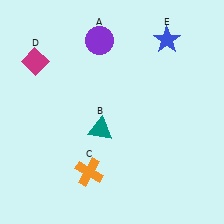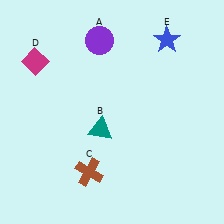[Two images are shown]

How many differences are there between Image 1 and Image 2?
There is 1 difference between the two images.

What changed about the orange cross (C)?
In Image 1, C is orange. In Image 2, it changed to brown.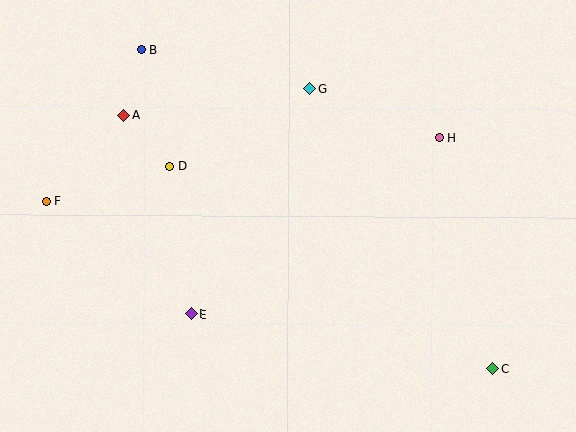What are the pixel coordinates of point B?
Point B is at (141, 50).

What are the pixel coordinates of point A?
Point A is at (123, 115).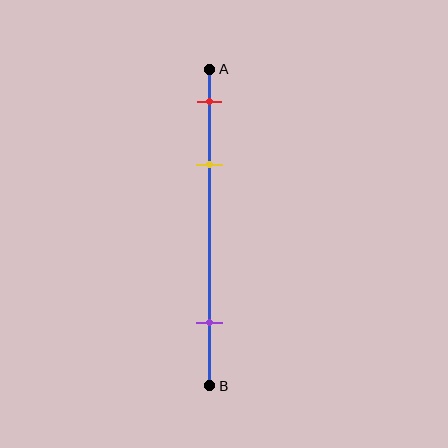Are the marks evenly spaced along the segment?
No, the marks are not evenly spaced.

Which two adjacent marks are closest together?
The red and yellow marks are the closest adjacent pair.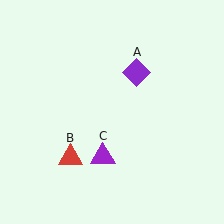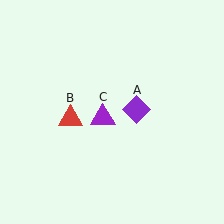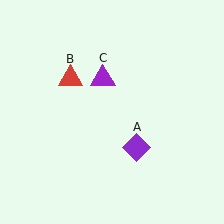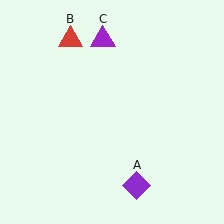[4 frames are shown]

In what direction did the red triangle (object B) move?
The red triangle (object B) moved up.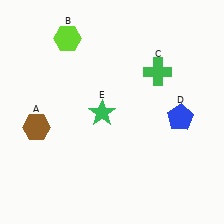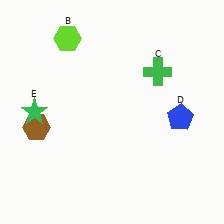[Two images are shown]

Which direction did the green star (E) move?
The green star (E) moved left.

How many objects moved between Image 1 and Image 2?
1 object moved between the two images.